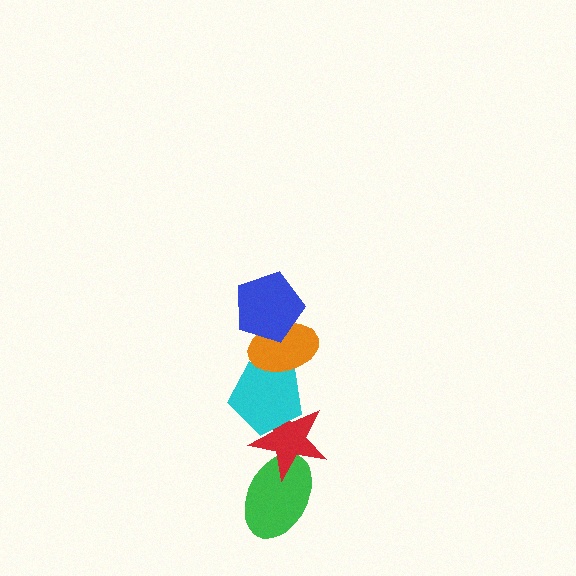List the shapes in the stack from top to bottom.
From top to bottom: the blue pentagon, the orange ellipse, the cyan pentagon, the red star, the green ellipse.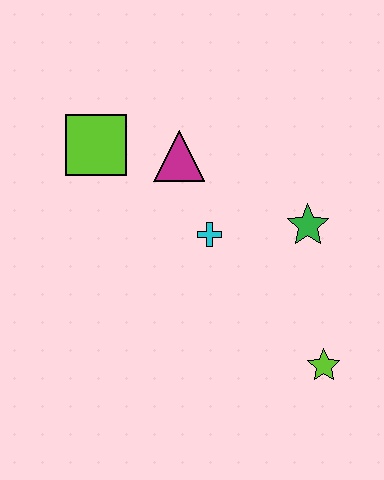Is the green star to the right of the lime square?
Yes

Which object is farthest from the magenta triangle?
The lime star is farthest from the magenta triangle.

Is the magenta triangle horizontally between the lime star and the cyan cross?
No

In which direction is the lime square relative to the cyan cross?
The lime square is to the left of the cyan cross.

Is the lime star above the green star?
No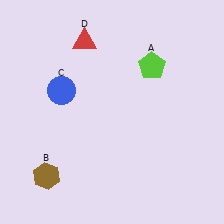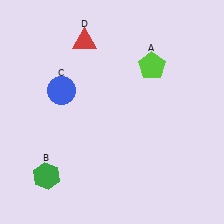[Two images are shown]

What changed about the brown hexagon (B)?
In Image 1, B is brown. In Image 2, it changed to green.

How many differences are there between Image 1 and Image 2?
There is 1 difference between the two images.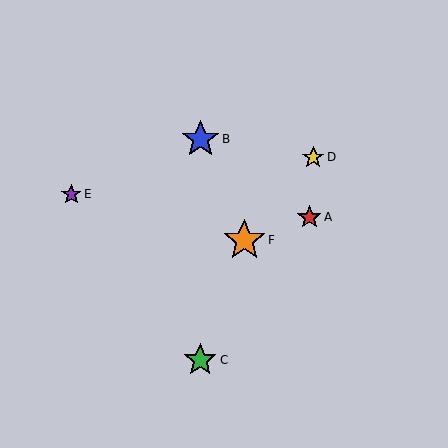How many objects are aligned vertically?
2 objects (B, C) are aligned vertically.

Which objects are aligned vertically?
Objects B, C are aligned vertically.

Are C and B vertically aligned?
Yes, both are at x≈200.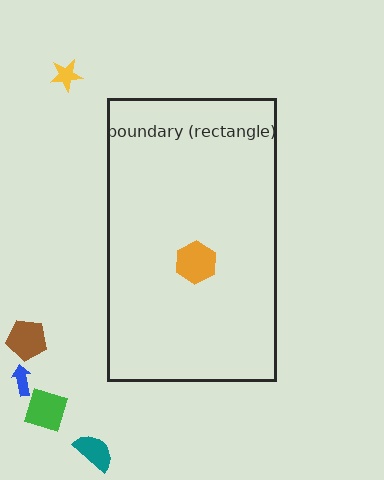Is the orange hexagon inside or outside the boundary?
Inside.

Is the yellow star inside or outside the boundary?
Outside.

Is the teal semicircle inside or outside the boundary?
Outside.